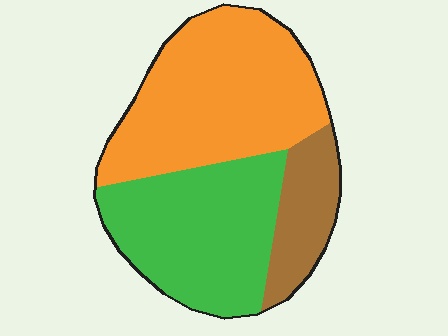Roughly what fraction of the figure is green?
Green takes up about three eighths (3/8) of the figure.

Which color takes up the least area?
Brown, at roughly 15%.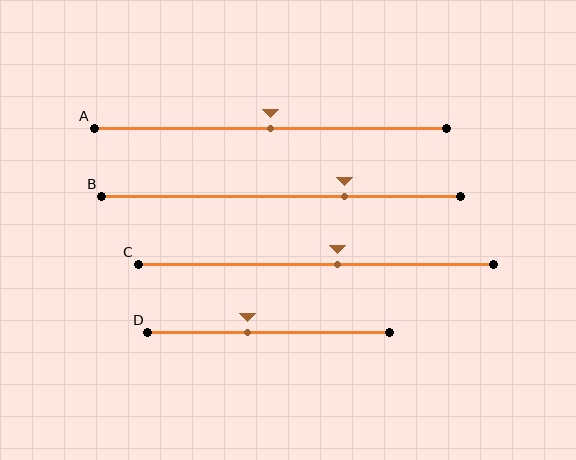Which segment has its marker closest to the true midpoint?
Segment A has its marker closest to the true midpoint.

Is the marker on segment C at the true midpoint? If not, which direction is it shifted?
No, the marker on segment C is shifted to the right by about 6% of the segment length.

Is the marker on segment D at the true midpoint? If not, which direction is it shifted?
No, the marker on segment D is shifted to the left by about 9% of the segment length.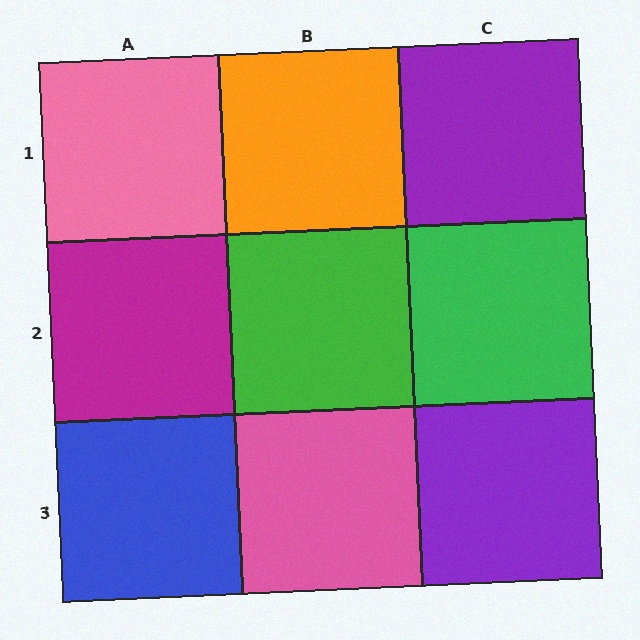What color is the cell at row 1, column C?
Purple.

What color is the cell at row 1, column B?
Orange.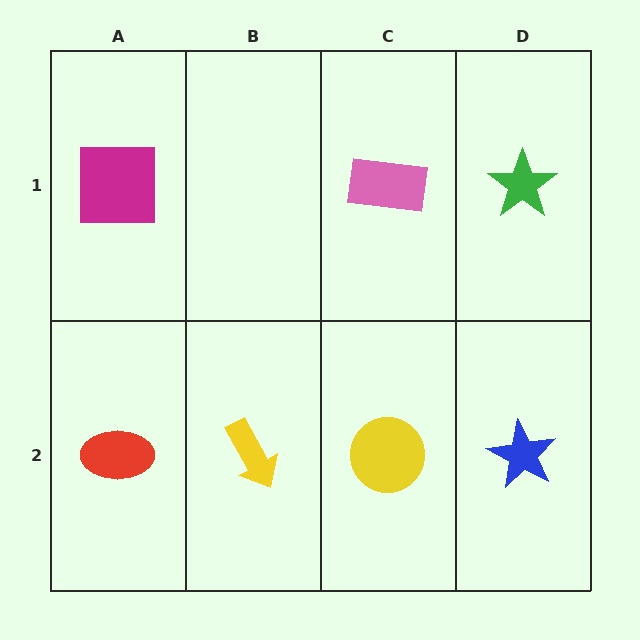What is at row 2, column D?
A blue star.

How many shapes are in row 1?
3 shapes.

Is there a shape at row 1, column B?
No, that cell is empty.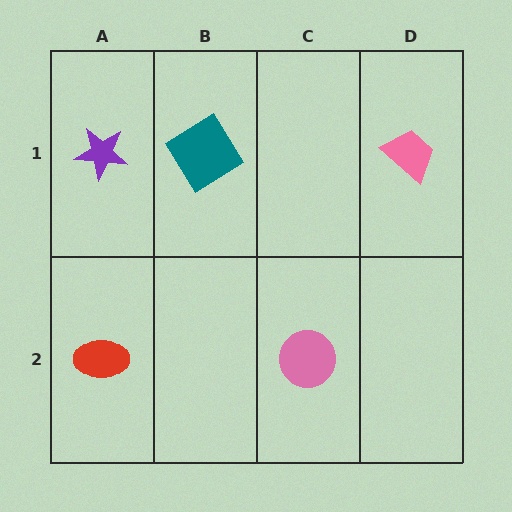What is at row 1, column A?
A purple star.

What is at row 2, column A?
A red ellipse.